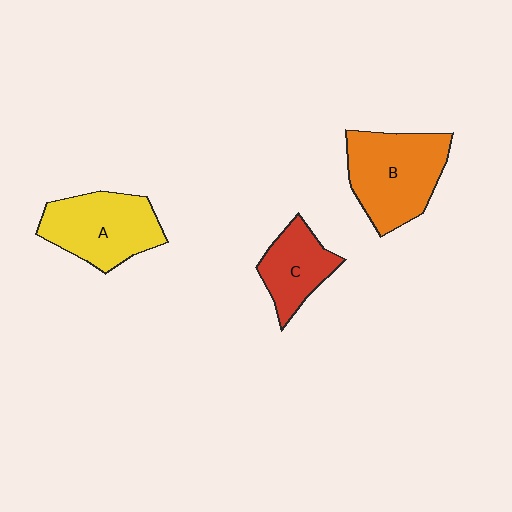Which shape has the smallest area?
Shape C (red).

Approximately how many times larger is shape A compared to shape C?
Approximately 1.5 times.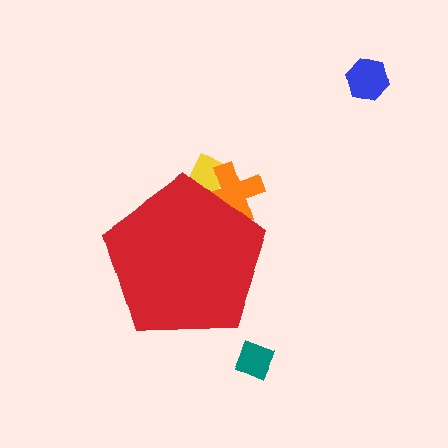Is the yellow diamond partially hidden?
Yes, the yellow diamond is partially hidden behind the red pentagon.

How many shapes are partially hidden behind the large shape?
2 shapes are partially hidden.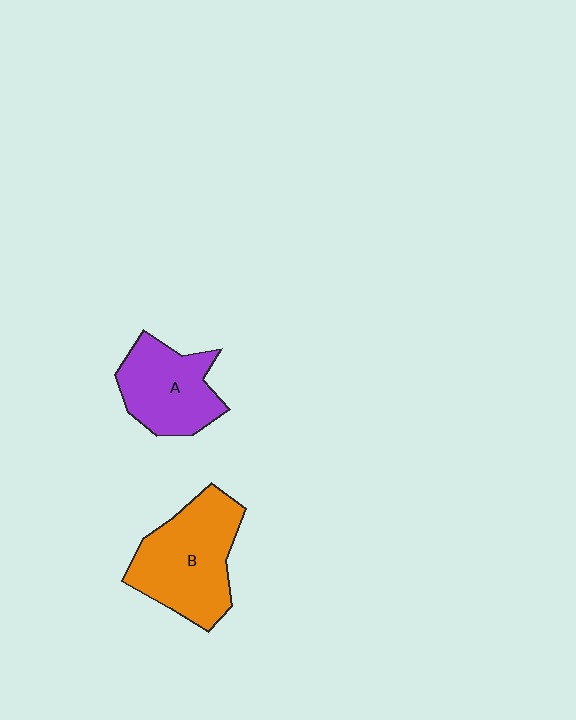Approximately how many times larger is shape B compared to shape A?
Approximately 1.3 times.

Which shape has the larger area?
Shape B (orange).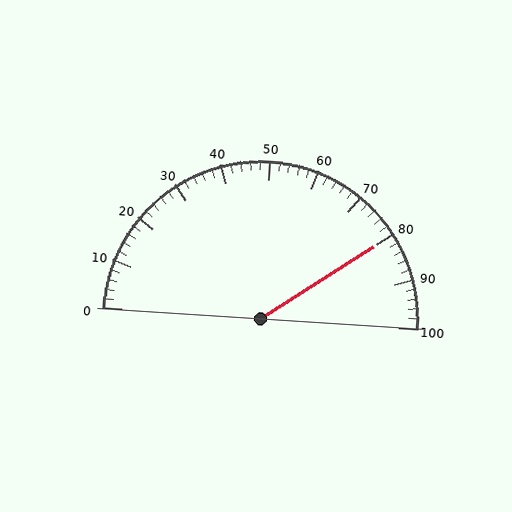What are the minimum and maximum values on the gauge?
The gauge ranges from 0 to 100.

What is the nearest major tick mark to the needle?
The nearest major tick mark is 80.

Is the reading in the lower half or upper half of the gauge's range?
The reading is in the upper half of the range (0 to 100).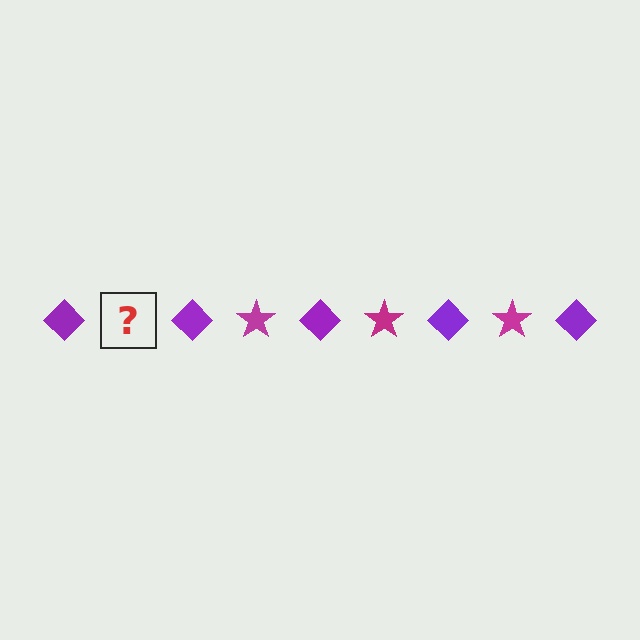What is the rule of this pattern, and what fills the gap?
The rule is that the pattern alternates between purple diamond and magenta star. The gap should be filled with a magenta star.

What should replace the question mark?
The question mark should be replaced with a magenta star.